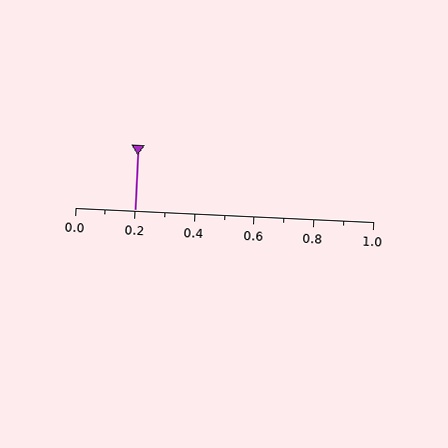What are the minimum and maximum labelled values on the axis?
The axis runs from 0.0 to 1.0.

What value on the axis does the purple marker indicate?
The marker indicates approximately 0.2.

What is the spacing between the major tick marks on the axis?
The major ticks are spaced 0.2 apart.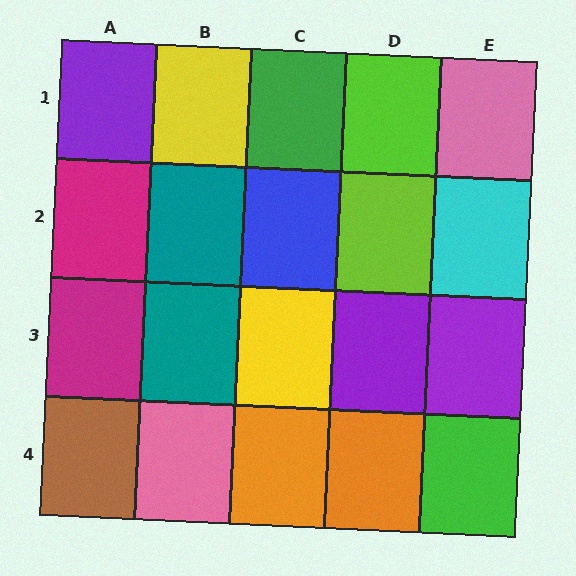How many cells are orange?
2 cells are orange.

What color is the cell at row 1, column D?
Lime.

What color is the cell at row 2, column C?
Blue.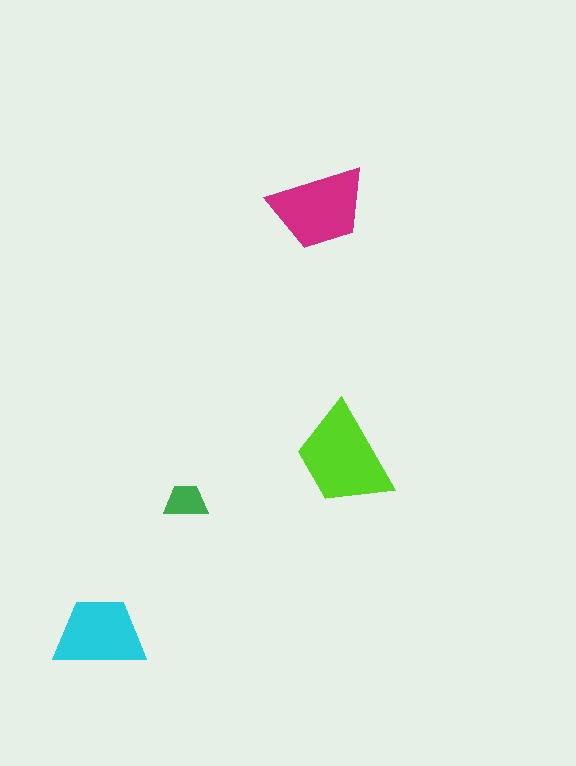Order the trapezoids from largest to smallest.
the lime one, the magenta one, the cyan one, the green one.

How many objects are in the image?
There are 4 objects in the image.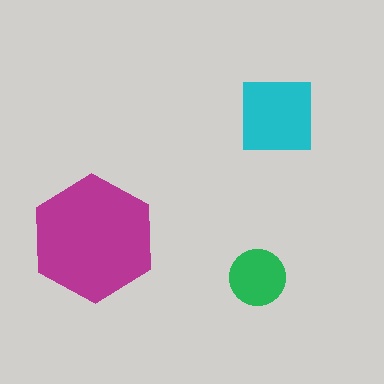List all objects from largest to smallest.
The magenta hexagon, the cyan square, the green circle.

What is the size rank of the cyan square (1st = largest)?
2nd.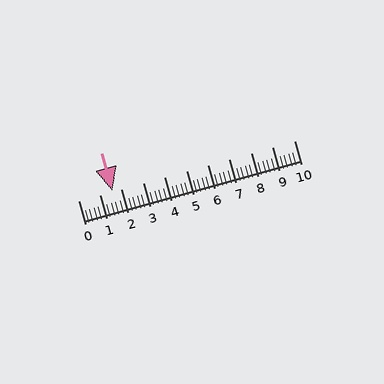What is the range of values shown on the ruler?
The ruler shows values from 0 to 10.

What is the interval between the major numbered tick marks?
The major tick marks are spaced 1 units apart.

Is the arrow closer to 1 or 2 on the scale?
The arrow is closer to 2.